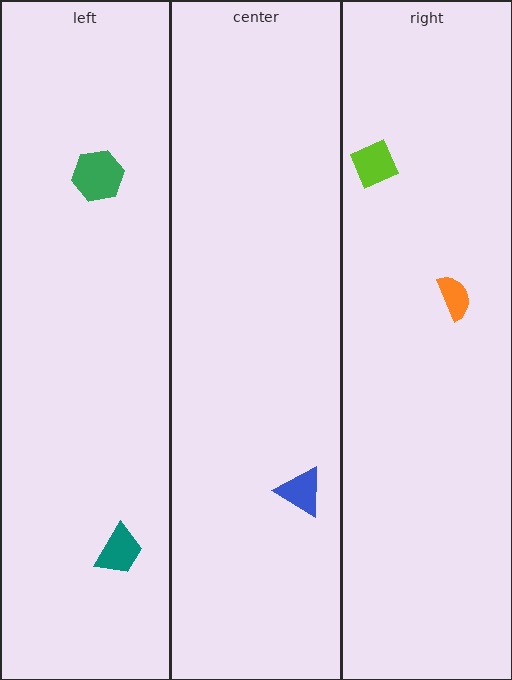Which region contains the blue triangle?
The center region.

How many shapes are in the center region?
1.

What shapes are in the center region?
The blue triangle.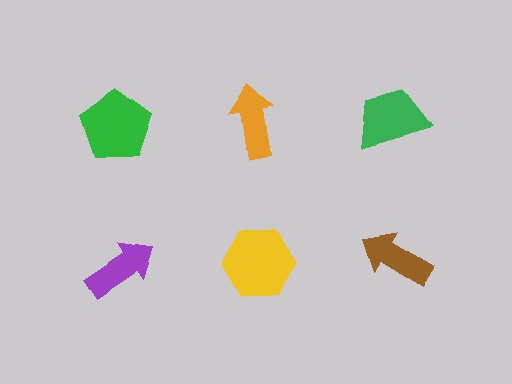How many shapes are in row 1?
3 shapes.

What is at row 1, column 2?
An orange arrow.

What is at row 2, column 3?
A brown arrow.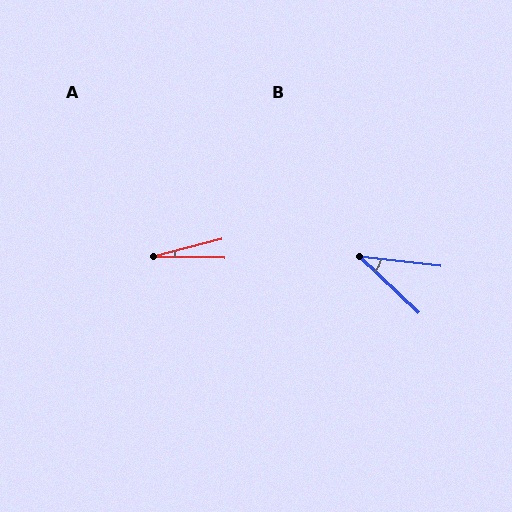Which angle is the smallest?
A, at approximately 15 degrees.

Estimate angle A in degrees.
Approximately 15 degrees.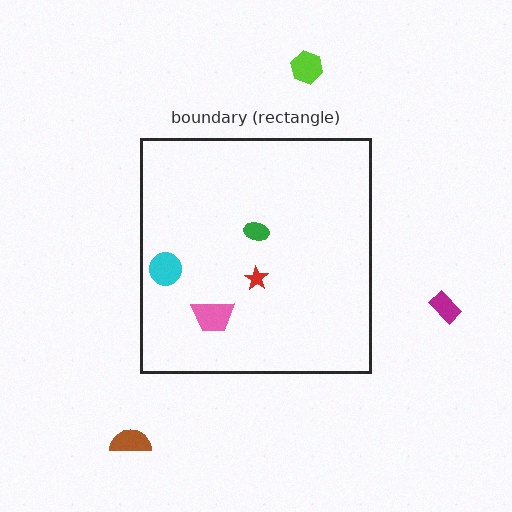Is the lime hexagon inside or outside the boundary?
Outside.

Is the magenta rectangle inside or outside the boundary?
Outside.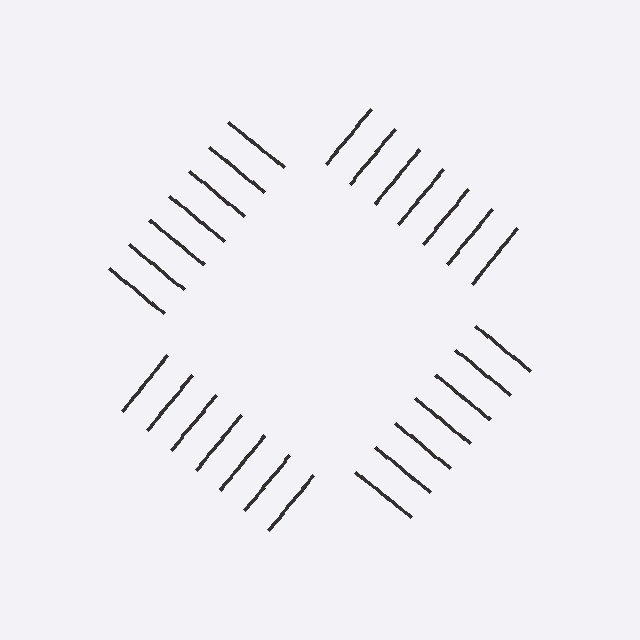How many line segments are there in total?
28 — 7 along each of the 4 edges.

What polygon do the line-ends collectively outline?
An illusory square — the line segments terminate on its edges but no continuous stroke is drawn.